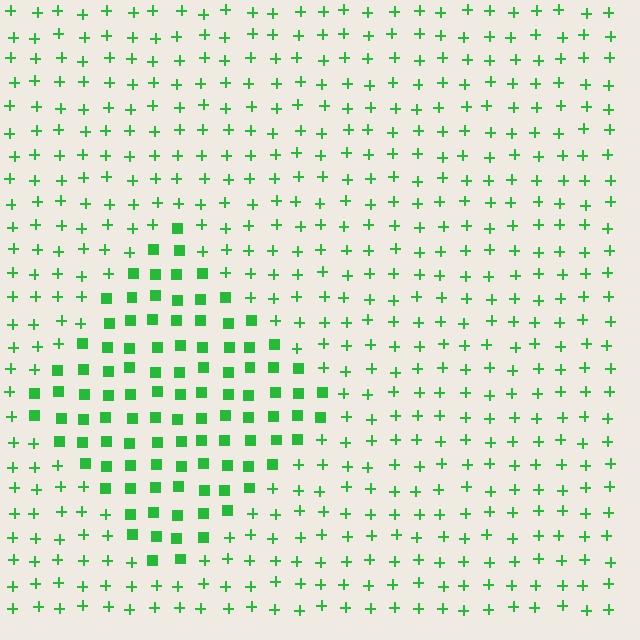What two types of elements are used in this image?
The image uses squares inside the diamond region and plus signs outside it.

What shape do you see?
I see a diamond.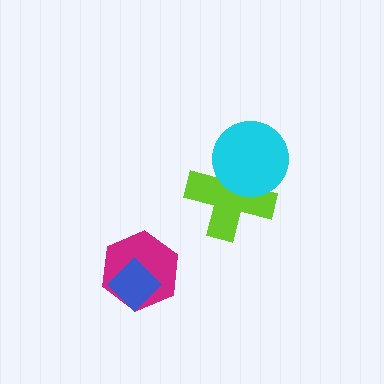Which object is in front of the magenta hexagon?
The blue diamond is in front of the magenta hexagon.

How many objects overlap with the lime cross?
1 object overlaps with the lime cross.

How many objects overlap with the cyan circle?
1 object overlaps with the cyan circle.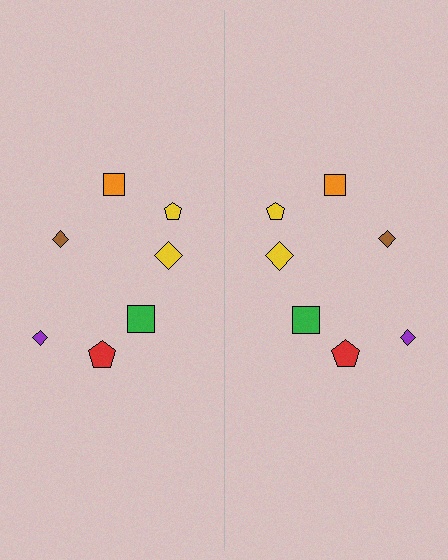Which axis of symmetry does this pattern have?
The pattern has a vertical axis of symmetry running through the center of the image.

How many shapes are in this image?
There are 14 shapes in this image.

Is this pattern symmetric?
Yes, this pattern has bilateral (reflection) symmetry.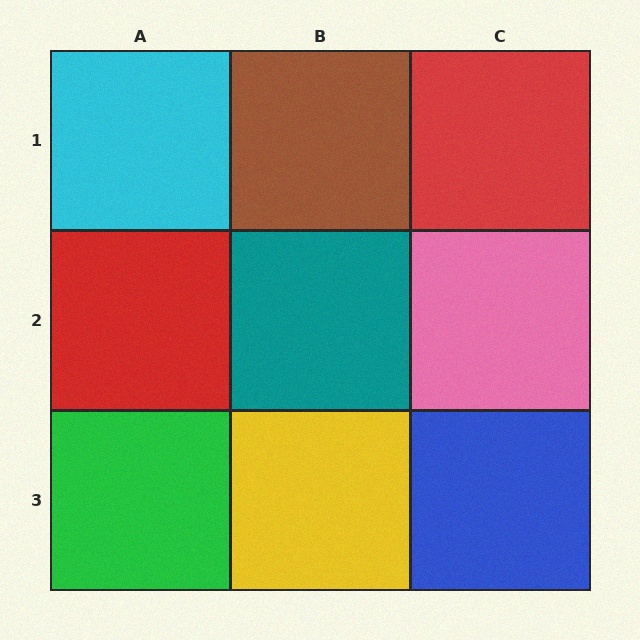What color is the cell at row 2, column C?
Pink.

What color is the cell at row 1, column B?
Brown.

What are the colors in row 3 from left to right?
Green, yellow, blue.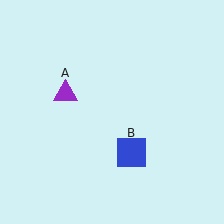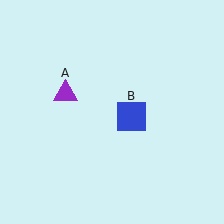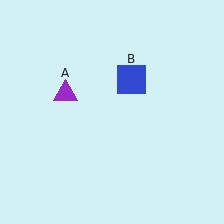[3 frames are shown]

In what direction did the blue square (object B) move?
The blue square (object B) moved up.